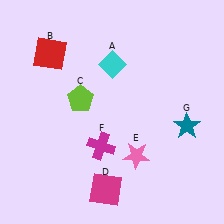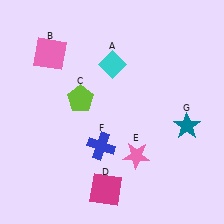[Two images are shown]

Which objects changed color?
B changed from red to pink. F changed from magenta to blue.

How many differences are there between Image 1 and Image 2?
There are 2 differences between the two images.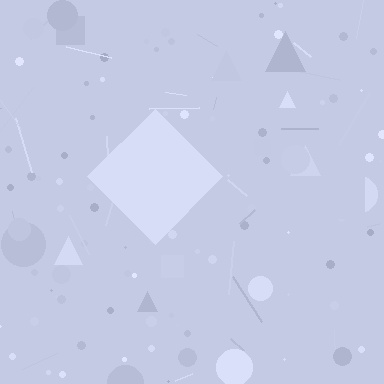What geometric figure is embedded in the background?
A diamond is embedded in the background.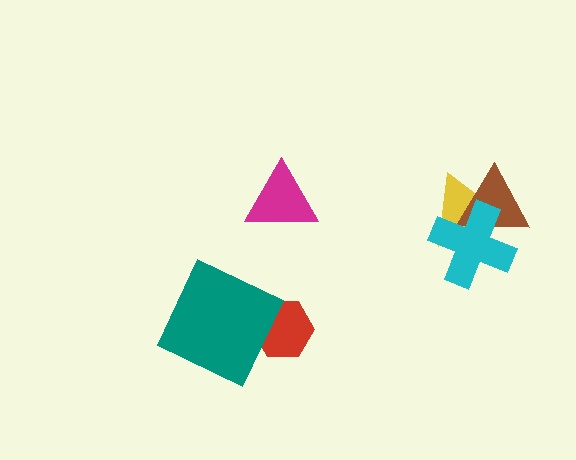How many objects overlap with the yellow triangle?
2 objects overlap with the yellow triangle.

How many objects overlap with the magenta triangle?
0 objects overlap with the magenta triangle.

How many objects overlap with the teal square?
1 object overlaps with the teal square.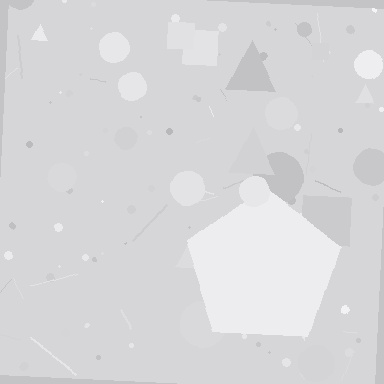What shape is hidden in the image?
A pentagon is hidden in the image.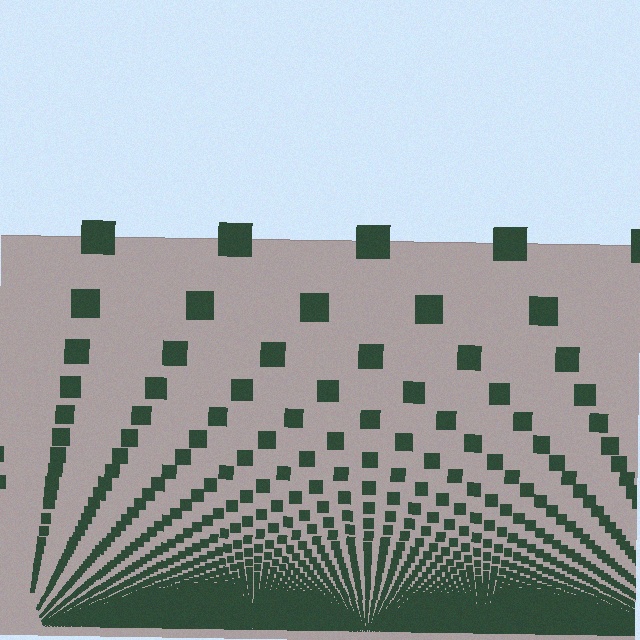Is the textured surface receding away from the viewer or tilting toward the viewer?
The surface appears to tilt toward the viewer. Texture elements get larger and sparser toward the top.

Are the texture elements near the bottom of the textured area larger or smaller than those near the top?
Smaller. The gradient is inverted — elements near the bottom are smaller and denser.